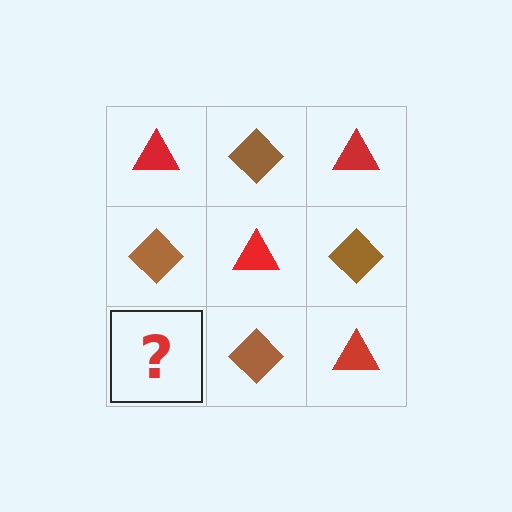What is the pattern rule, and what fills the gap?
The rule is that it alternates red triangle and brown diamond in a checkerboard pattern. The gap should be filled with a red triangle.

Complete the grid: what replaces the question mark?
The question mark should be replaced with a red triangle.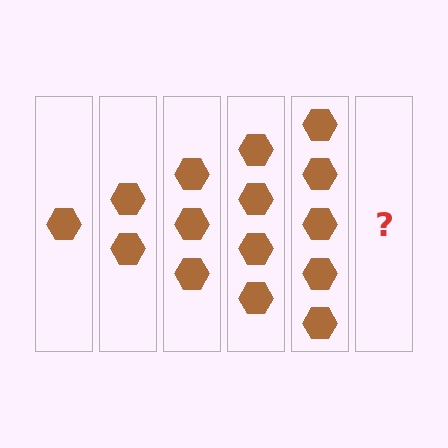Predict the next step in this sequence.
The next step is 6 hexagons.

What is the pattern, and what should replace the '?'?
The pattern is that each step adds one more hexagon. The '?' should be 6 hexagons.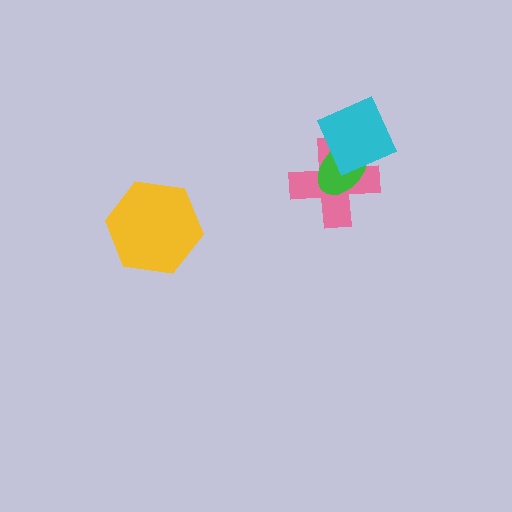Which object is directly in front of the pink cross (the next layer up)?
The green ellipse is directly in front of the pink cross.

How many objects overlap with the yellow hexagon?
0 objects overlap with the yellow hexagon.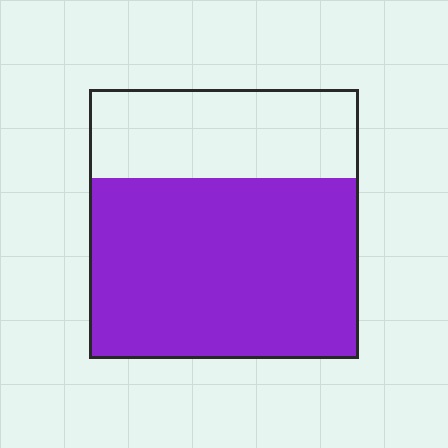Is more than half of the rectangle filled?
Yes.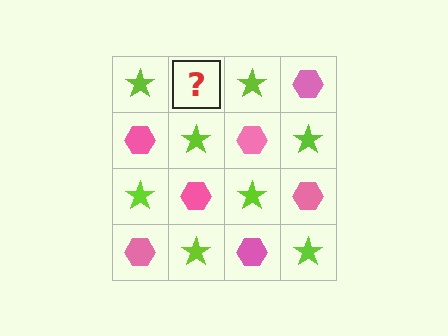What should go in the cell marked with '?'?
The missing cell should contain a pink hexagon.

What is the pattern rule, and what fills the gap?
The rule is that it alternates lime star and pink hexagon in a checkerboard pattern. The gap should be filled with a pink hexagon.